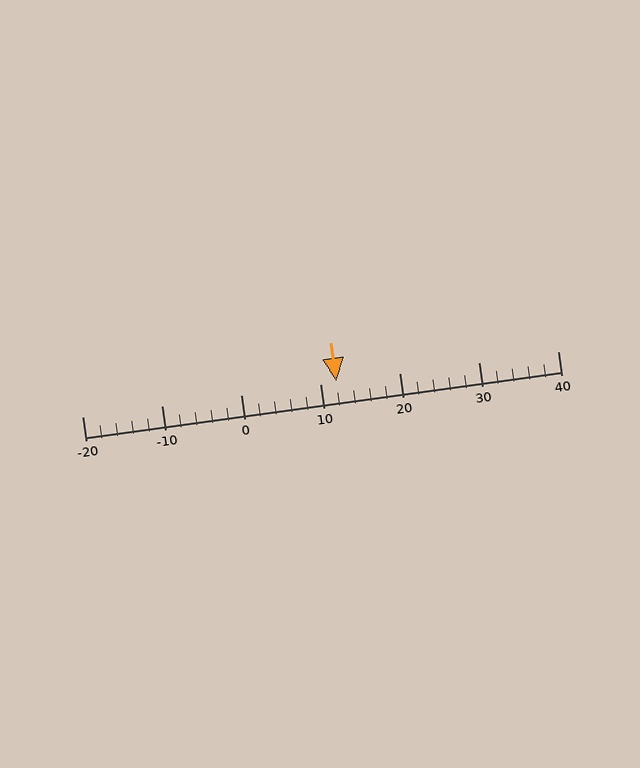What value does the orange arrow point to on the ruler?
The orange arrow points to approximately 12.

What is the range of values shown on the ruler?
The ruler shows values from -20 to 40.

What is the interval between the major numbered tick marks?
The major tick marks are spaced 10 units apart.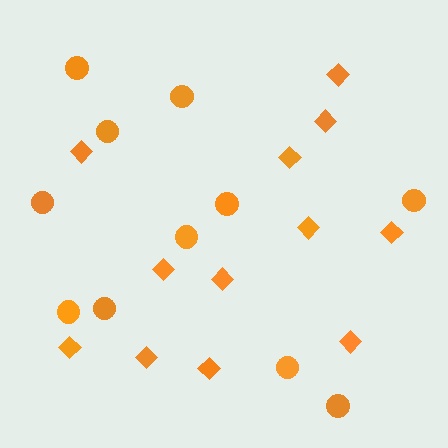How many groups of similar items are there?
There are 2 groups: one group of diamonds (12) and one group of circles (11).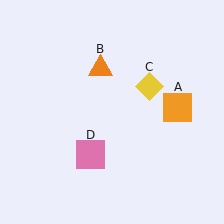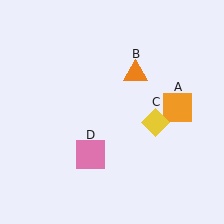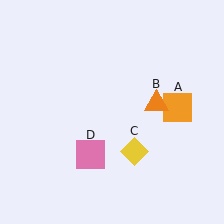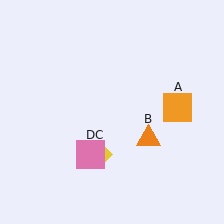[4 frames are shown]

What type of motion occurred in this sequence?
The orange triangle (object B), yellow diamond (object C) rotated clockwise around the center of the scene.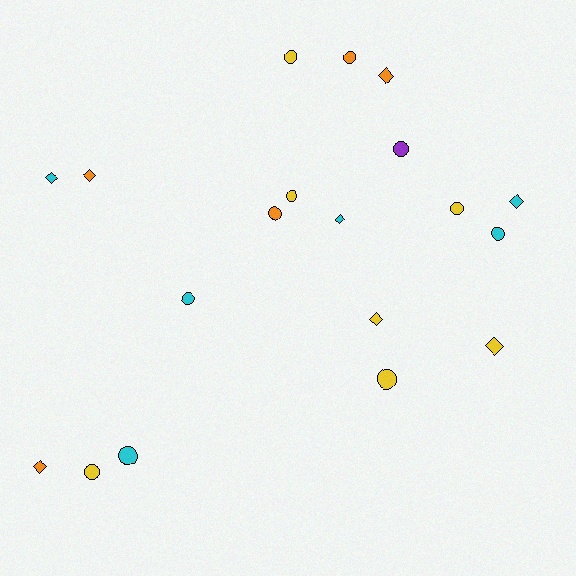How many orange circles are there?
There are 2 orange circles.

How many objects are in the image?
There are 19 objects.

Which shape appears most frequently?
Circle, with 11 objects.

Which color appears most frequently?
Yellow, with 7 objects.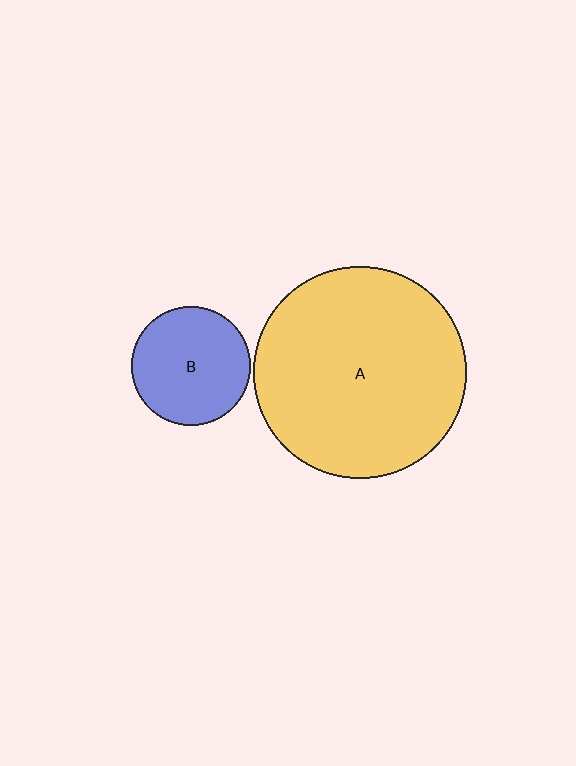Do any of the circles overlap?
No, none of the circles overlap.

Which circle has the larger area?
Circle A (yellow).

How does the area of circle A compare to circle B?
Approximately 3.2 times.